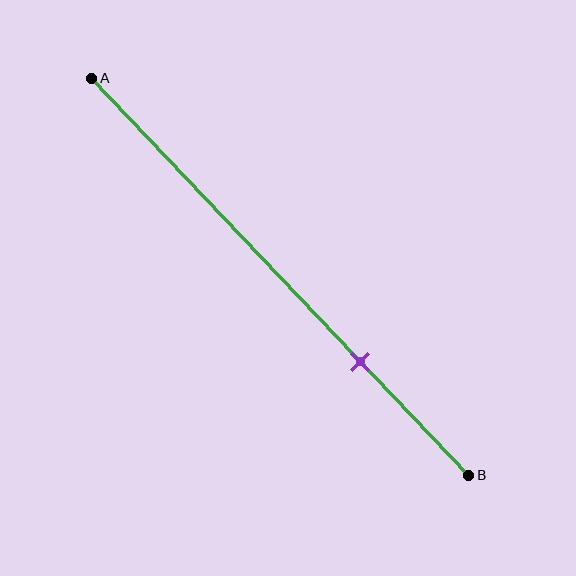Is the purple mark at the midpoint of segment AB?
No, the mark is at about 70% from A, not at the 50% midpoint.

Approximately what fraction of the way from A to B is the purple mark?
The purple mark is approximately 70% of the way from A to B.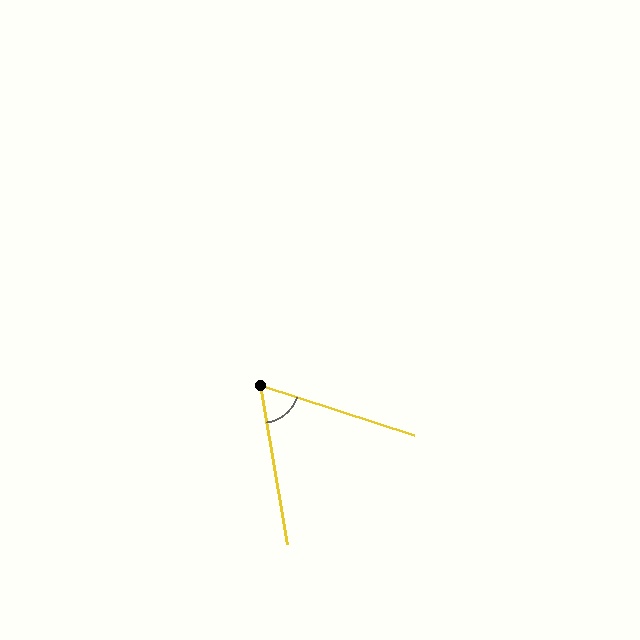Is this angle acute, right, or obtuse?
It is acute.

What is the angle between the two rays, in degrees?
Approximately 63 degrees.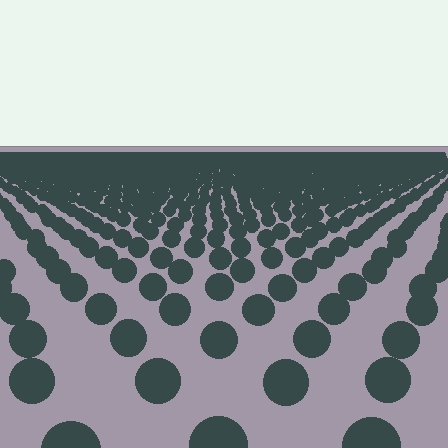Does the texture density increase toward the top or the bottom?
Density increases toward the top.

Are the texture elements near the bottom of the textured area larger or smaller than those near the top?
Larger. Near the bottom, elements are closer to the viewer and appear at a bigger on-screen size.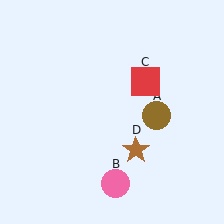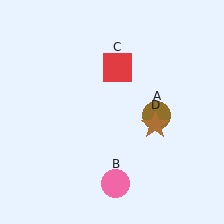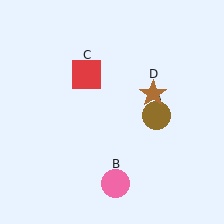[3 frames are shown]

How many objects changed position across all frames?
2 objects changed position: red square (object C), brown star (object D).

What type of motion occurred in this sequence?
The red square (object C), brown star (object D) rotated counterclockwise around the center of the scene.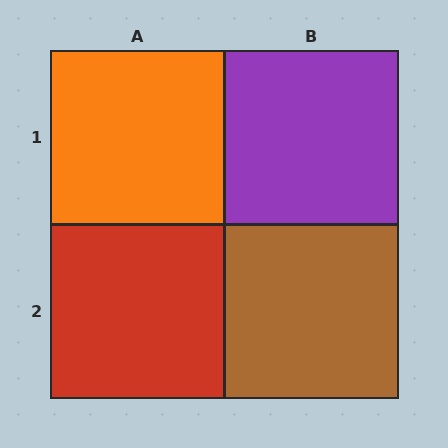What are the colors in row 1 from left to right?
Orange, purple.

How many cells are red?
1 cell is red.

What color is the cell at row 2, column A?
Red.